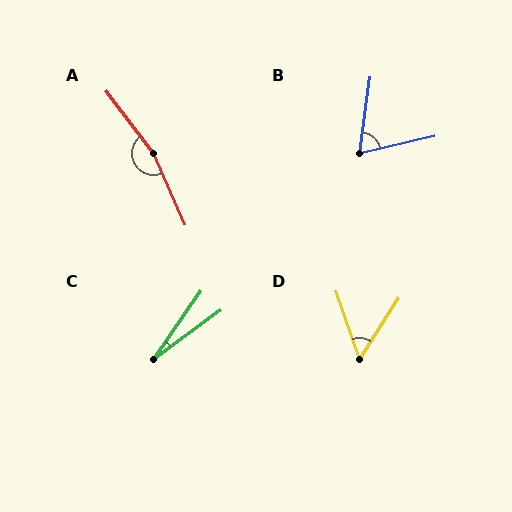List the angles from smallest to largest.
C (19°), D (52°), B (69°), A (166°).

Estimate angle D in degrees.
Approximately 52 degrees.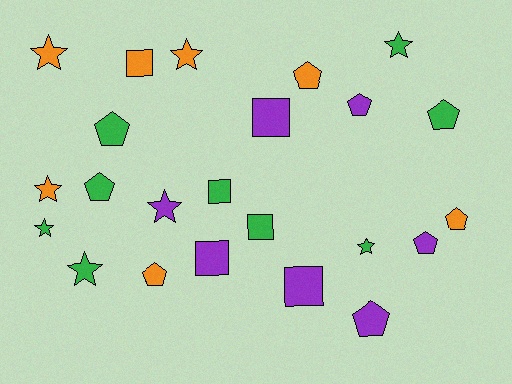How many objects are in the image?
There are 23 objects.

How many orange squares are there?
There is 1 orange square.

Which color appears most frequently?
Green, with 9 objects.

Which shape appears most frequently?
Pentagon, with 9 objects.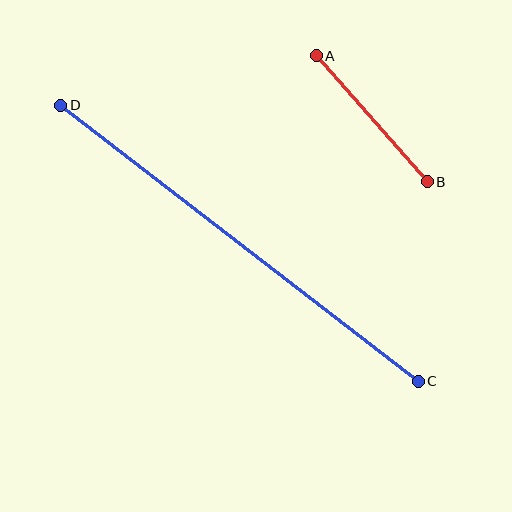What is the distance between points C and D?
The distance is approximately 452 pixels.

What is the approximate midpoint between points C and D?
The midpoint is at approximately (239, 243) pixels.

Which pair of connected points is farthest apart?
Points C and D are farthest apart.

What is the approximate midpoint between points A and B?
The midpoint is at approximately (372, 119) pixels.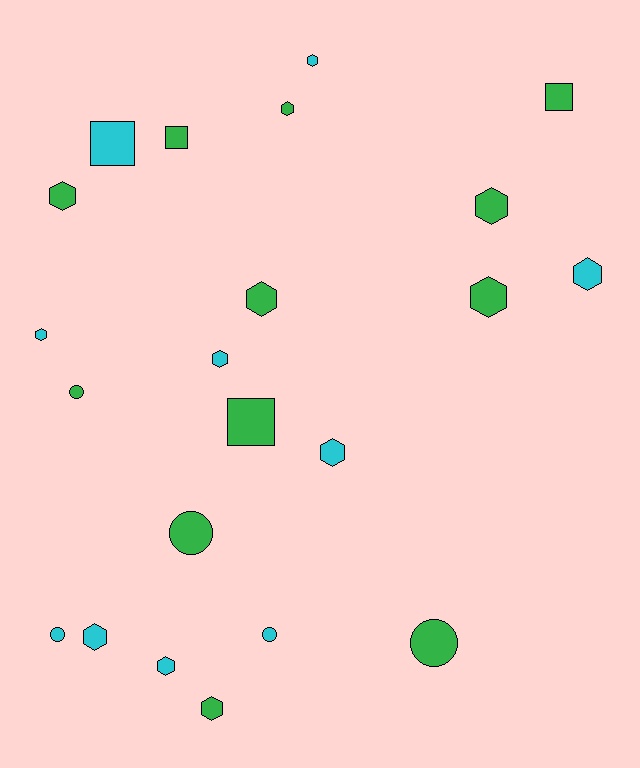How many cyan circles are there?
There are 2 cyan circles.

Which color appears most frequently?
Green, with 12 objects.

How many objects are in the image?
There are 22 objects.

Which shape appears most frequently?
Hexagon, with 13 objects.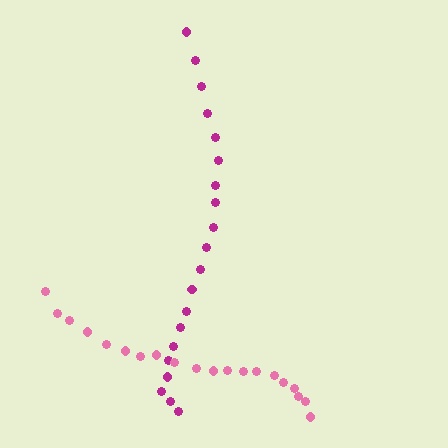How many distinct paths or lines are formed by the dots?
There are 2 distinct paths.